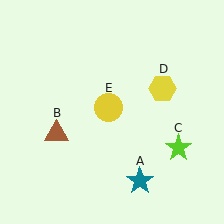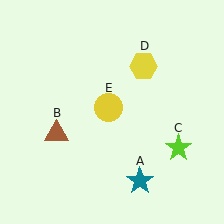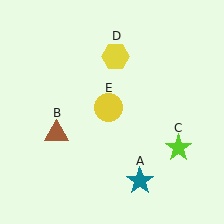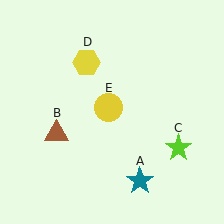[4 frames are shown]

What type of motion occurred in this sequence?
The yellow hexagon (object D) rotated counterclockwise around the center of the scene.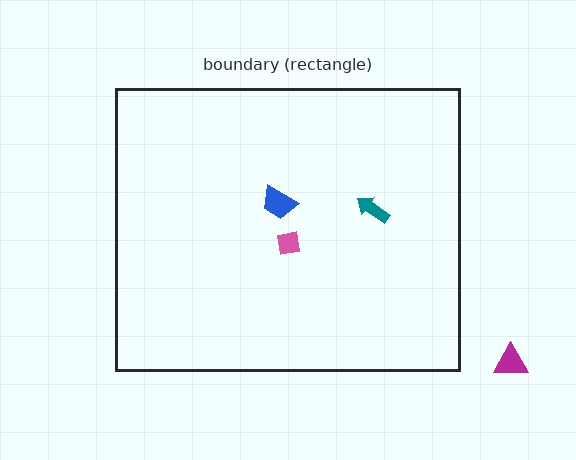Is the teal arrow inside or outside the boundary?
Inside.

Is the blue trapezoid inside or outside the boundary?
Inside.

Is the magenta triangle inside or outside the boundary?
Outside.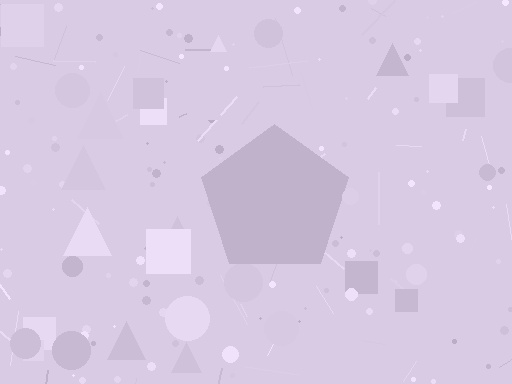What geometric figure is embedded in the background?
A pentagon is embedded in the background.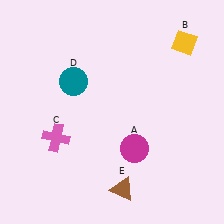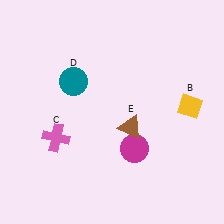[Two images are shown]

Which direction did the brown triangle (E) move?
The brown triangle (E) moved up.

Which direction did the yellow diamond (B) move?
The yellow diamond (B) moved down.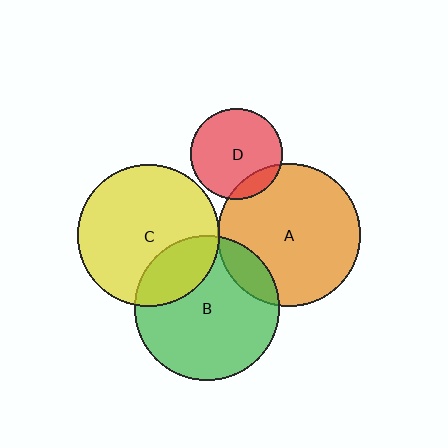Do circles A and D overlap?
Yes.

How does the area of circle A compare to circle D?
Approximately 2.4 times.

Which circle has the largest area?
Circle B (green).